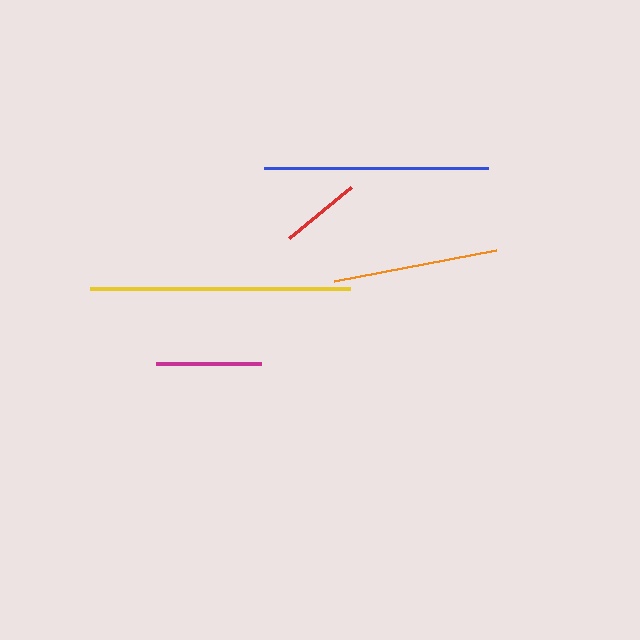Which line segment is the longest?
The yellow line is the longest at approximately 260 pixels.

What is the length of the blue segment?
The blue segment is approximately 225 pixels long.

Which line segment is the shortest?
The red line is the shortest at approximately 80 pixels.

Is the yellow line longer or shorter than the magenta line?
The yellow line is longer than the magenta line.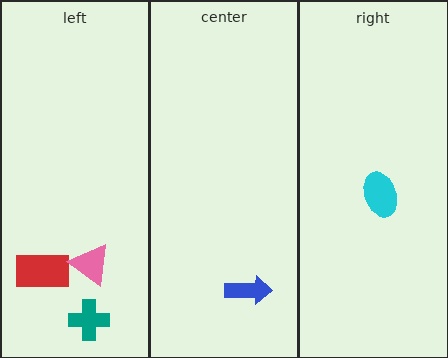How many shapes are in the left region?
3.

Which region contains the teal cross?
The left region.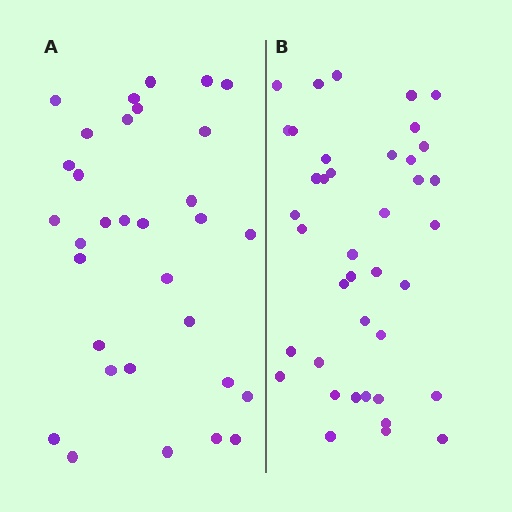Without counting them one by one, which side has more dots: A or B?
Region B (the right region) has more dots.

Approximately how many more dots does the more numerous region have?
Region B has roughly 8 or so more dots than region A.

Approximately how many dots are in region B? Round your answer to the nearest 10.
About 40 dots.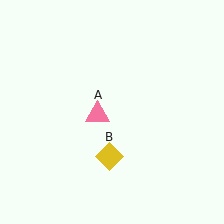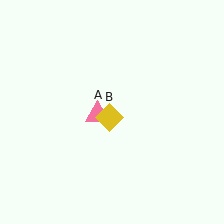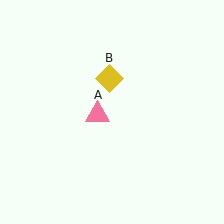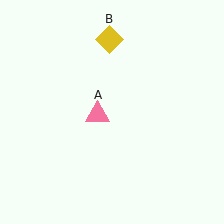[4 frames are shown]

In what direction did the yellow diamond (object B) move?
The yellow diamond (object B) moved up.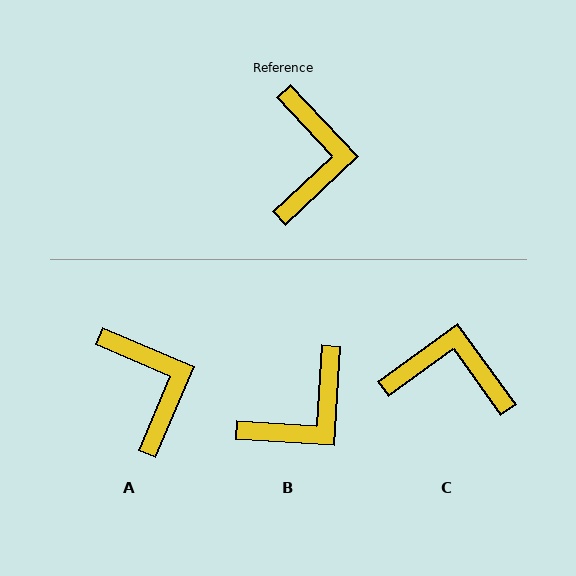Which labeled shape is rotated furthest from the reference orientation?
C, about 83 degrees away.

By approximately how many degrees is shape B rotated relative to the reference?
Approximately 47 degrees clockwise.